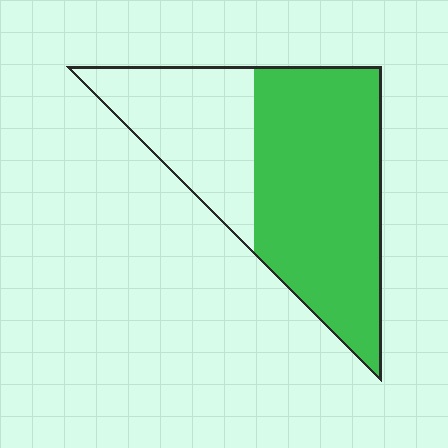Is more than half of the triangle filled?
Yes.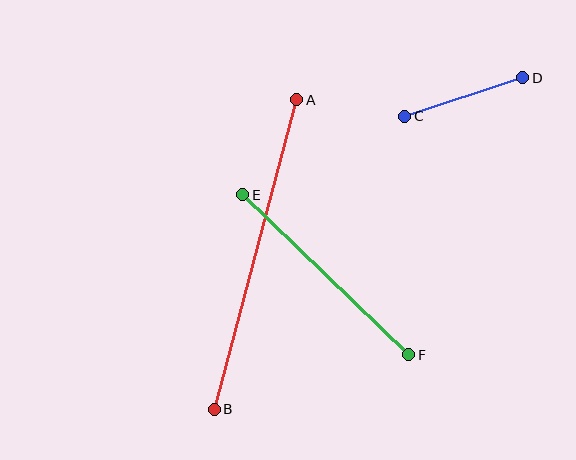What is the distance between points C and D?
The distance is approximately 124 pixels.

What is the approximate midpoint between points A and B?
The midpoint is at approximately (255, 254) pixels.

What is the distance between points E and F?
The distance is approximately 230 pixels.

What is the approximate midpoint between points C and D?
The midpoint is at approximately (464, 97) pixels.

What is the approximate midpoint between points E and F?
The midpoint is at approximately (326, 275) pixels.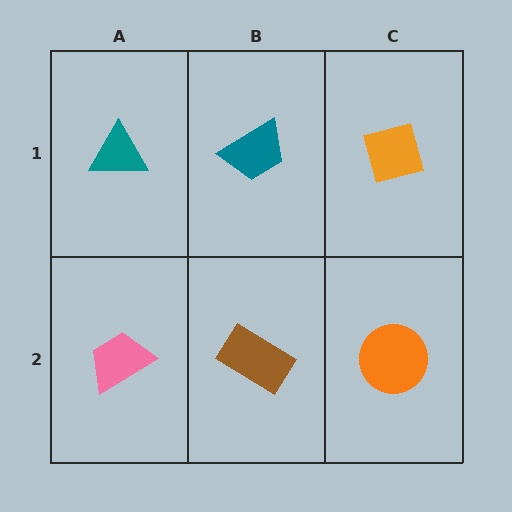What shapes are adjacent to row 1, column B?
A brown rectangle (row 2, column B), a teal triangle (row 1, column A), an orange square (row 1, column C).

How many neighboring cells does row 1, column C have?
2.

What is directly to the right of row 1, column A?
A teal trapezoid.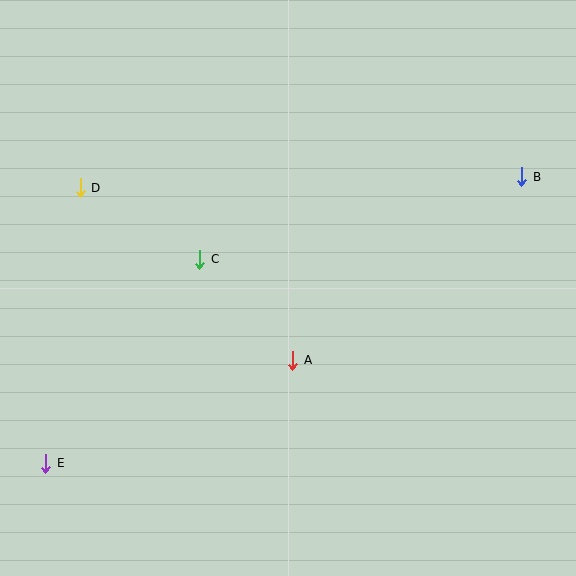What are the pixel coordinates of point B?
Point B is at (522, 177).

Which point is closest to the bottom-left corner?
Point E is closest to the bottom-left corner.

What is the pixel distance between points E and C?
The distance between E and C is 256 pixels.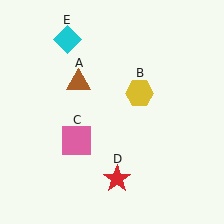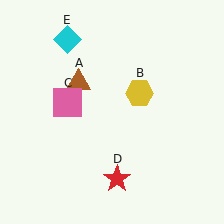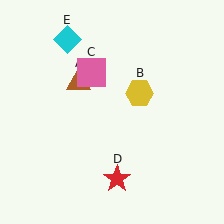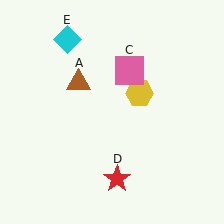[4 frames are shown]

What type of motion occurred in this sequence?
The pink square (object C) rotated clockwise around the center of the scene.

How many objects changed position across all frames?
1 object changed position: pink square (object C).